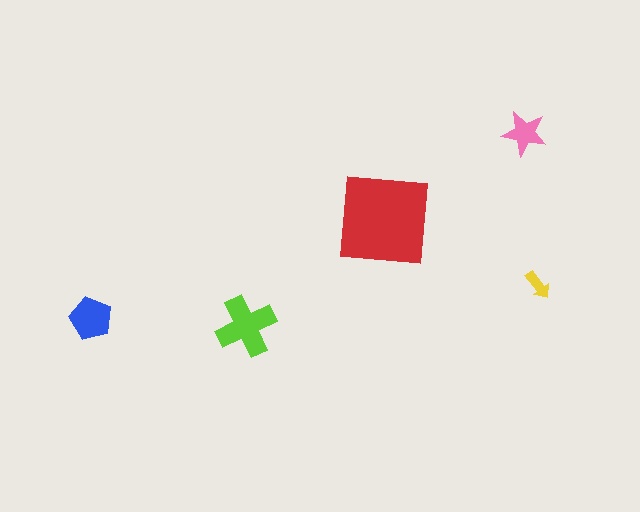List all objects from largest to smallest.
The red square, the lime cross, the blue pentagon, the pink star, the yellow arrow.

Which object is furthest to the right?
The yellow arrow is rightmost.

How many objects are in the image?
There are 5 objects in the image.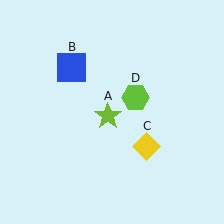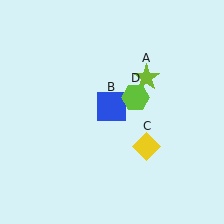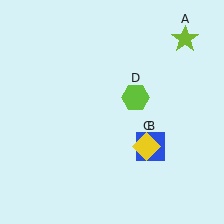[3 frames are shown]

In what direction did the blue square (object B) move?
The blue square (object B) moved down and to the right.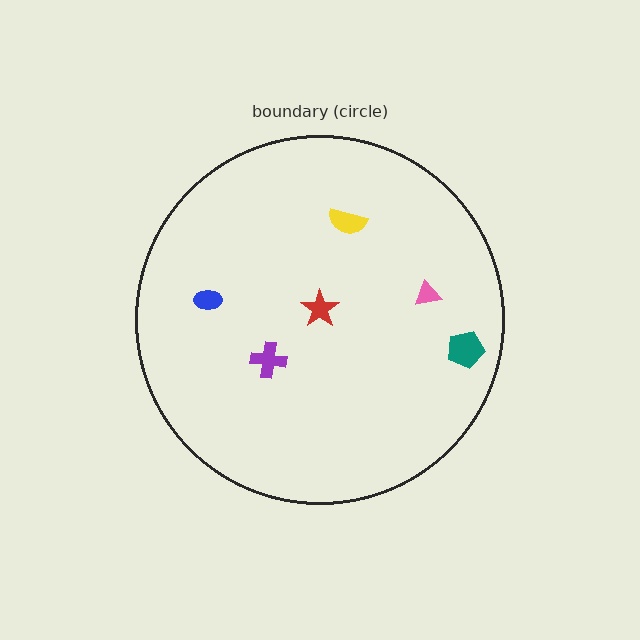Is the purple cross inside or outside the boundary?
Inside.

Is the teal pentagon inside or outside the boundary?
Inside.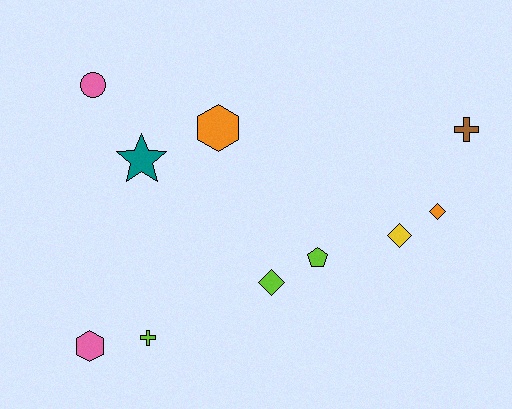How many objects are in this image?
There are 10 objects.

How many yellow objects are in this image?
There is 1 yellow object.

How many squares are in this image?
There are no squares.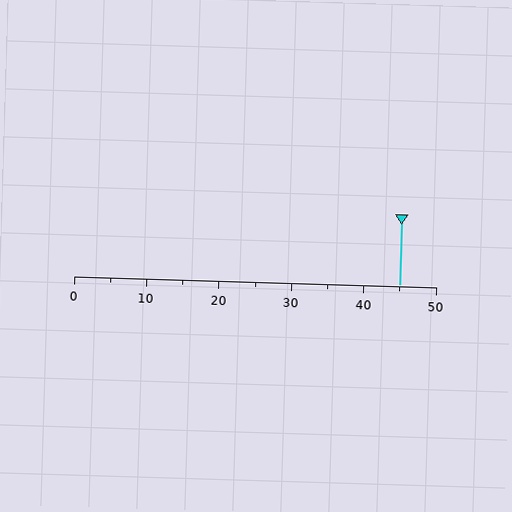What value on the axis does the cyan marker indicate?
The marker indicates approximately 45.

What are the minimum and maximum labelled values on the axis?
The axis runs from 0 to 50.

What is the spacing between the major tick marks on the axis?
The major ticks are spaced 10 apart.